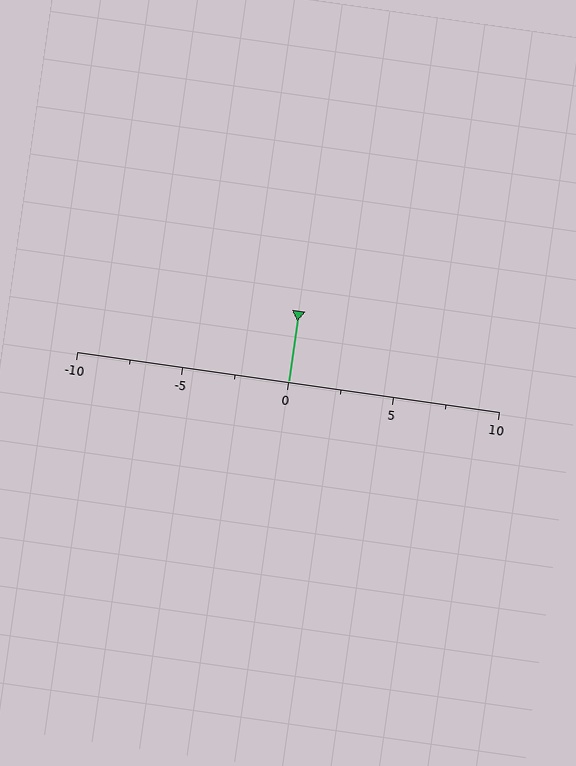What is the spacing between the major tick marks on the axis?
The major ticks are spaced 5 apart.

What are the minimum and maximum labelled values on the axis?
The axis runs from -10 to 10.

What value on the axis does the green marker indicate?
The marker indicates approximately 0.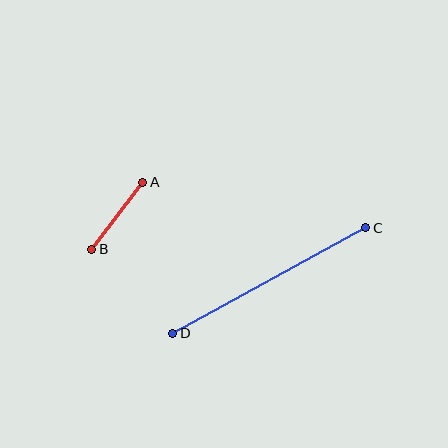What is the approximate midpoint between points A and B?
The midpoint is at approximately (117, 216) pixels.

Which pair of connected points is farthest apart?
Points C and D are farthest apart.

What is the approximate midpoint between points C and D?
The midpoint is at approximately (269, 280) pixels.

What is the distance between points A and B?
The distance is approximately 84 pixels.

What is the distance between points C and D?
The distance is approximately 220 pixels.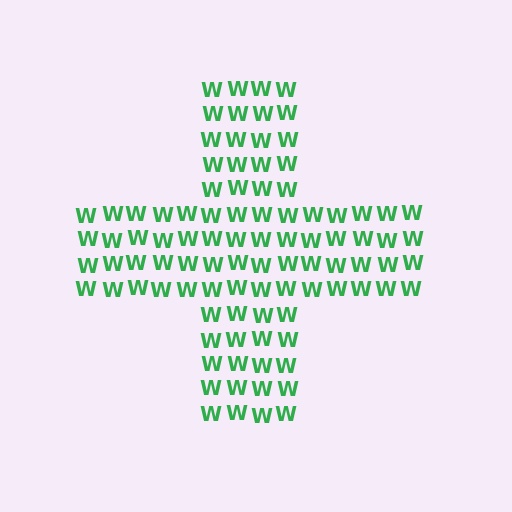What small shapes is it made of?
It is made of small letter W's.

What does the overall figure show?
The overall figure shows a cross.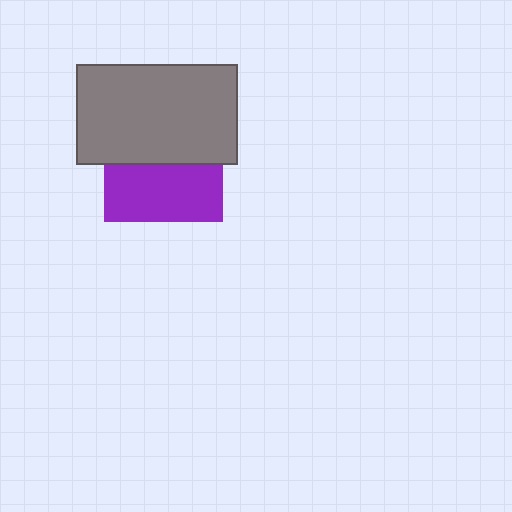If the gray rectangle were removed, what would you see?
You would see the complete purple square.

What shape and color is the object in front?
The object in front is a gray rectangle.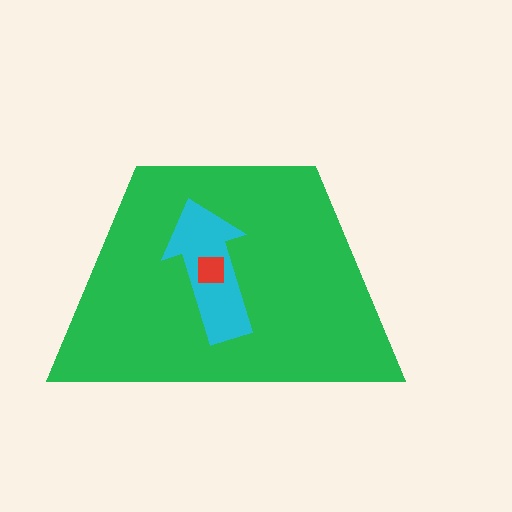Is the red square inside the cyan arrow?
Yes.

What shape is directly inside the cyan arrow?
The red square.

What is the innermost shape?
The red square.